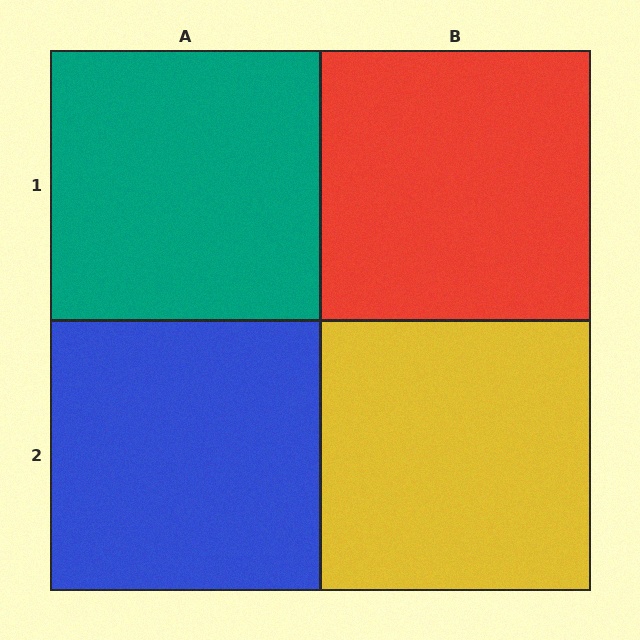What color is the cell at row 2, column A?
Blue.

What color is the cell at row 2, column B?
Yellow.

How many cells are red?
1 cell is red.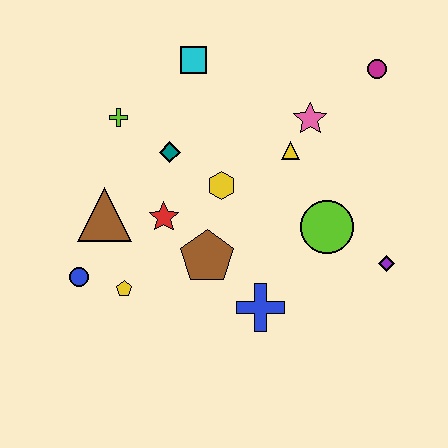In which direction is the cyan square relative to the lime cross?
The cyan square is to the right of the lime cross.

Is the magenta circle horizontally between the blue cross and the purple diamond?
Yes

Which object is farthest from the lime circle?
The blue circle is farthest from the lime circle.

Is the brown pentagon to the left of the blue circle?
No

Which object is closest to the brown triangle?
The red star is closest to the brown triangle.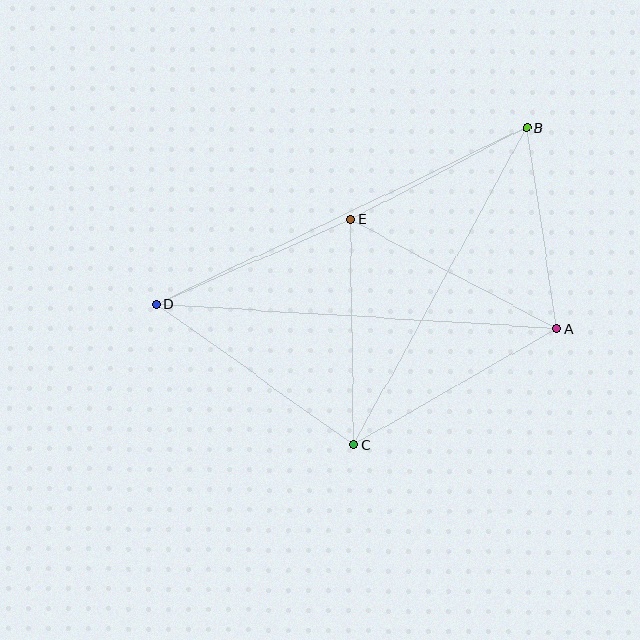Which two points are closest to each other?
Points B and E are closest to each other.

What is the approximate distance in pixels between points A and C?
The distance between A and C is approximately 234 pixels.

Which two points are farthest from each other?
Points B and D are farthest from each other.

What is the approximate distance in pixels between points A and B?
The distance between A and B is approximately 204 pixels.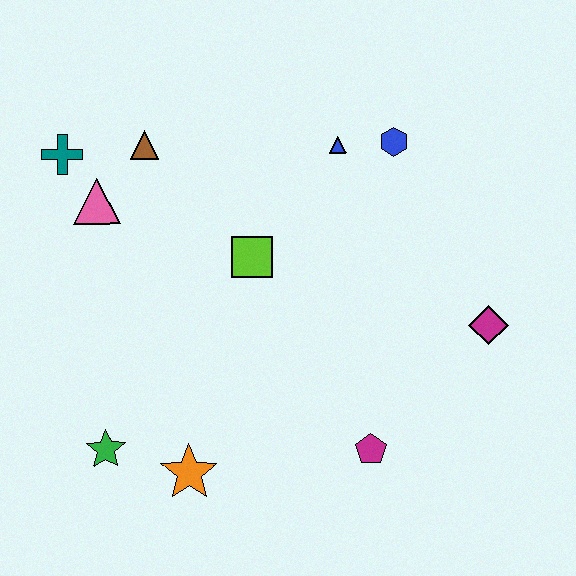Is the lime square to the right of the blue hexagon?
No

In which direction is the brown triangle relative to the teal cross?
The brown triangle is to the right of the teal cross.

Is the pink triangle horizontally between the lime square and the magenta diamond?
No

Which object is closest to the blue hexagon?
The blue triangle is closest to the blue hexagon.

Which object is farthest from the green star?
The blue hexagon is farthest from the green star.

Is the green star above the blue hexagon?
No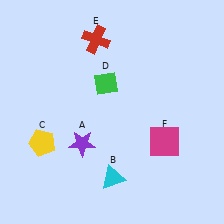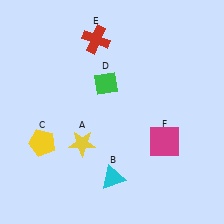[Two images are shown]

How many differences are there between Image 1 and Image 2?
There is 1 difference between the two images.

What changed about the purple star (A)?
In Image 1, A is purple. In Image 2, it changed to yellow.